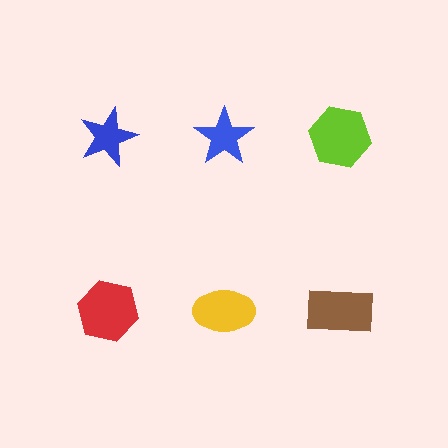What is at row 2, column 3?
A brown rectangle.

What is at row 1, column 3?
A lime hexagon.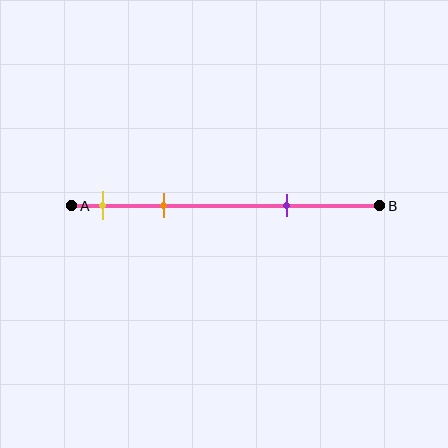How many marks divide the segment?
There are 3 marks dividing the segment.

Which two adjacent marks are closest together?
The yellow and orange marks are the closest adjacent pair.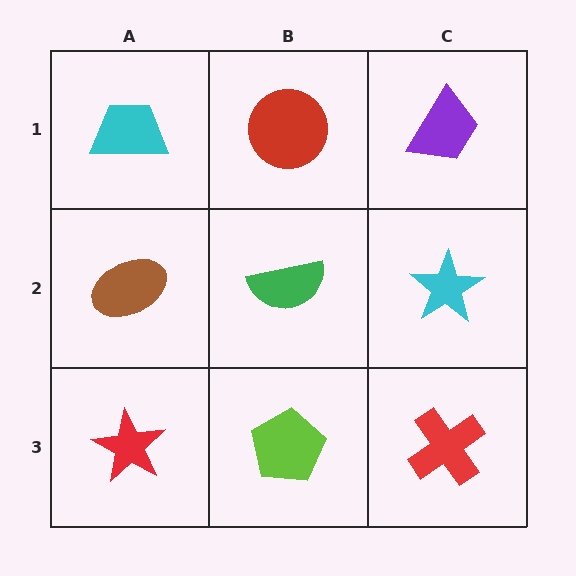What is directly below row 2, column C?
A red cross.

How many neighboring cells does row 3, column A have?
2.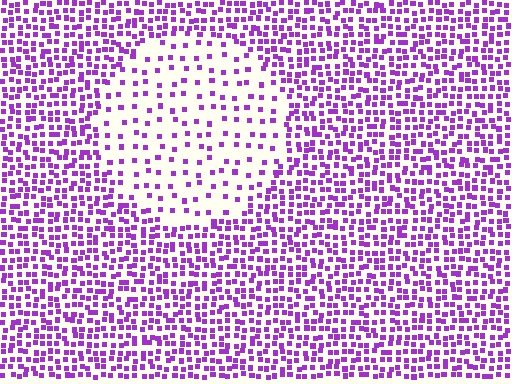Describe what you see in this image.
The image contains small purple elements arranged at two different densities. A circle-shaped region is visible where the elements are less densely packed than the surrounding area.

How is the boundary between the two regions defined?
The boundary is defined by a change in element density (approximately 2.7x ratio). All elements are the same color, size, and shape.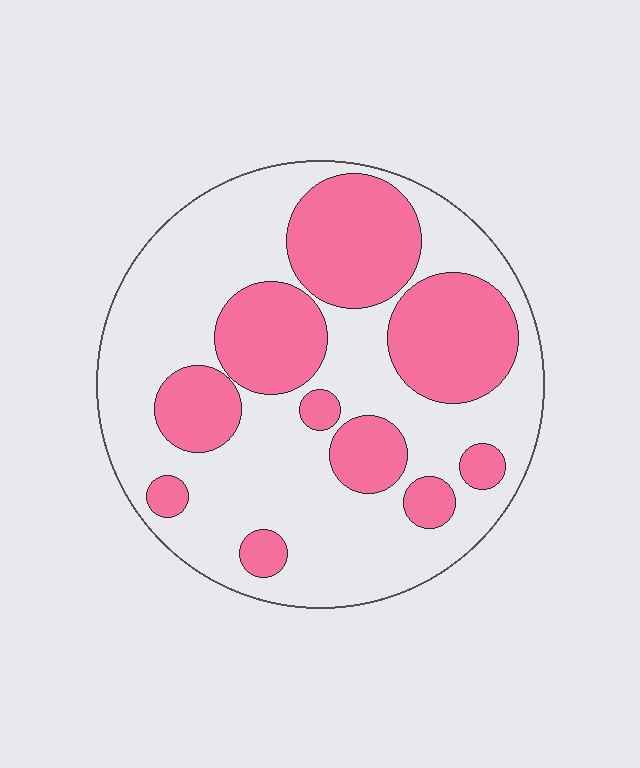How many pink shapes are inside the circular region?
10.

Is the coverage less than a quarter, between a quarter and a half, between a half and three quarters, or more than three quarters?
Between a quarter and a half.